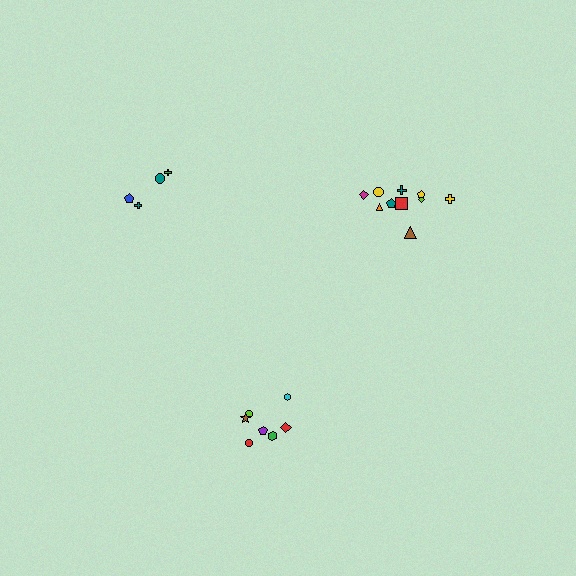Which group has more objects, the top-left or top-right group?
The top-right group.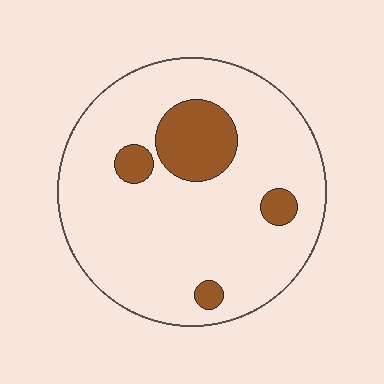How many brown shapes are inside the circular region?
4.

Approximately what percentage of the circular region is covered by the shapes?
Approximately 15%.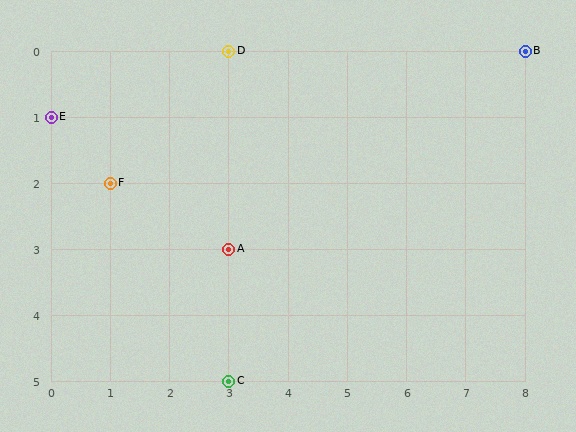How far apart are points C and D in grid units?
Points C and D are 5 rows apart.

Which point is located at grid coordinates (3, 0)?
Point D is at (3, 0).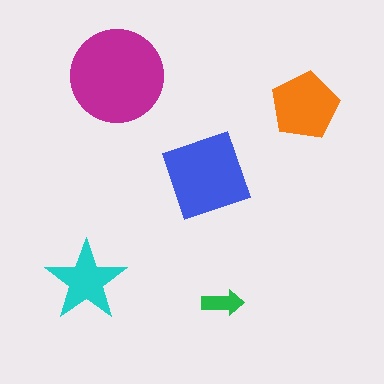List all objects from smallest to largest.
The green arrow, the cyan star, the orange pentagon, the blue diamond, the magenta circle.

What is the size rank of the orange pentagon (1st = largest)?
3rd.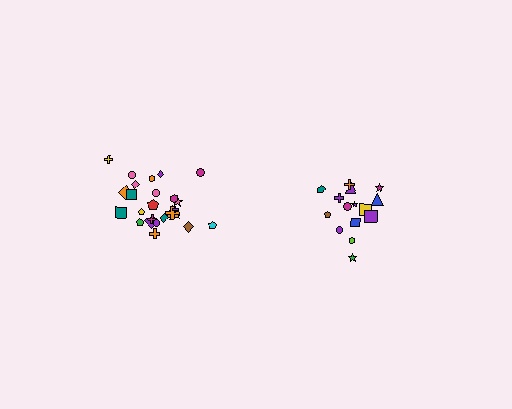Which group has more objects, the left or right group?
The left group.